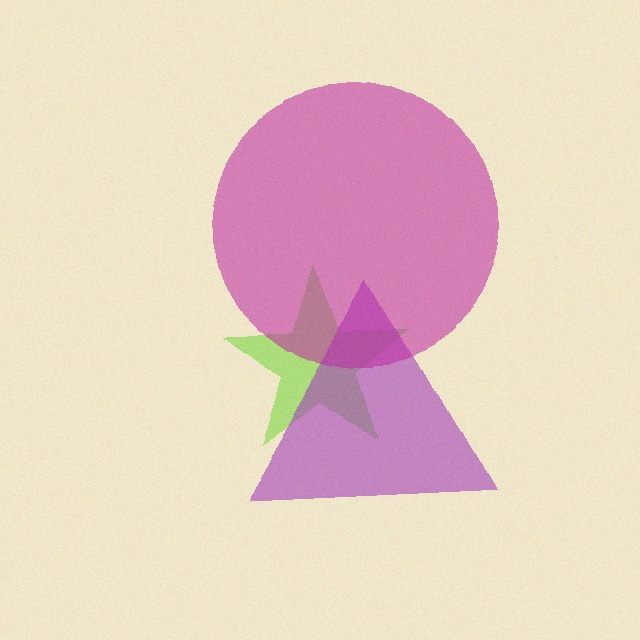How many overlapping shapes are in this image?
There are 3 overlapping shapes in the image.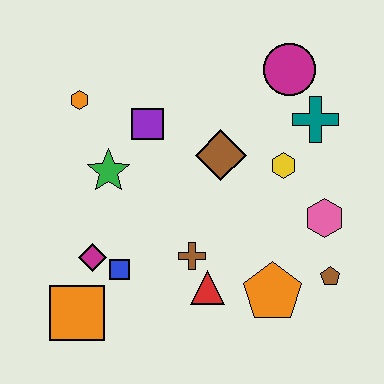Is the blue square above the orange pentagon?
Yes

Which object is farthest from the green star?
The brown pentagon is farthest from the green star.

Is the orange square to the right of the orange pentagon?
No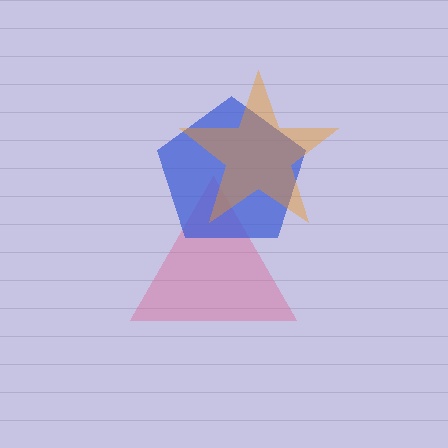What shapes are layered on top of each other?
The layered shapes are: a pink triangle, a blue pentagon, an orange star.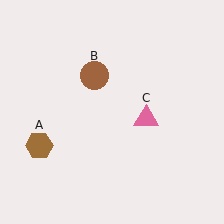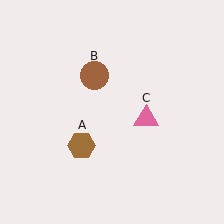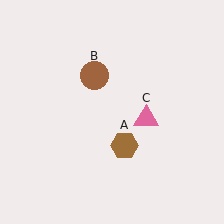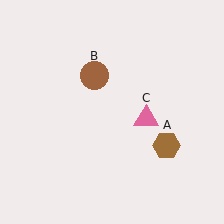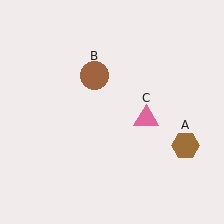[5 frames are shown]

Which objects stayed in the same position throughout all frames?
Brown circle (object B) and pink triangle (object C) remained stationary.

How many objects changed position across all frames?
1 object changed position: brown hexagon (object A).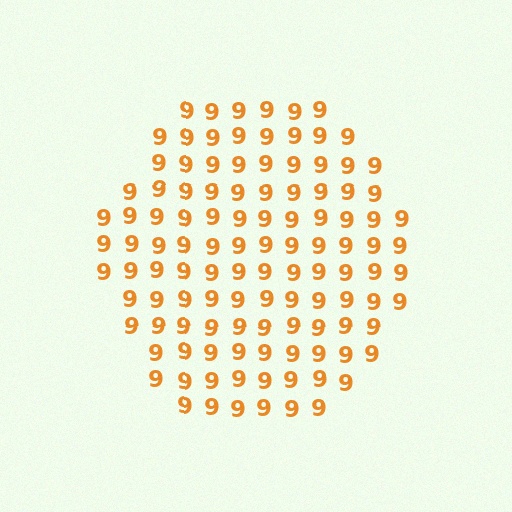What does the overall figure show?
The overall figure shows a hexagon.